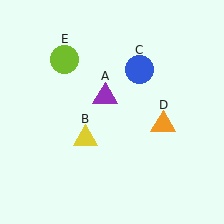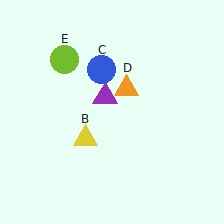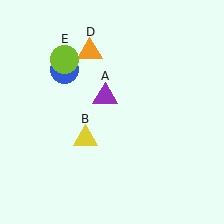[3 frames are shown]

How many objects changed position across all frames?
2 objects changed position: blue circle (object C), orange triangle (object D).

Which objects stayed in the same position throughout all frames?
Purple triangle (object A) and yellow triangle (object B) and lime circle (object E) remained stationary.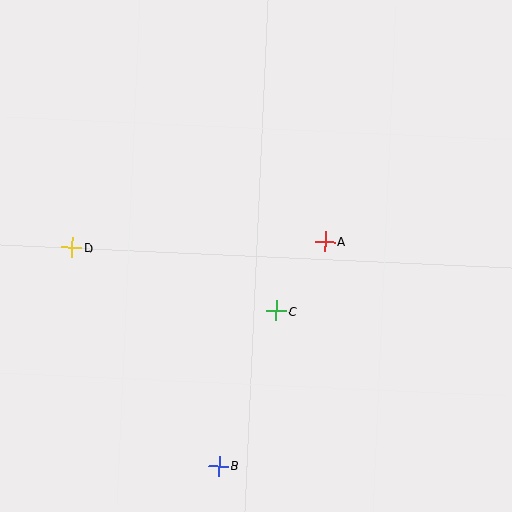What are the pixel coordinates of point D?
Point D is at (72, 248).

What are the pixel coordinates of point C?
Point C is at (276, 311).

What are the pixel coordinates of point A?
Point A is at (325, 242).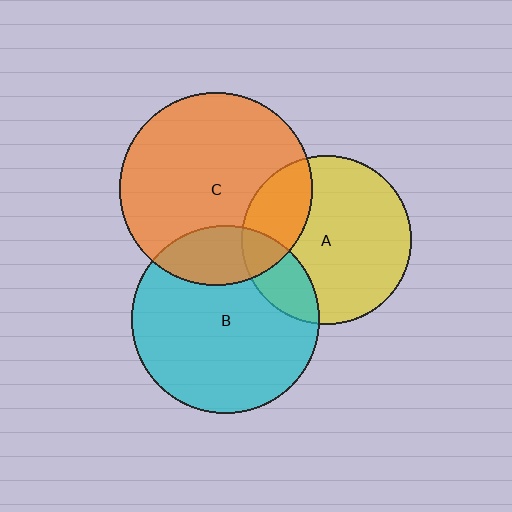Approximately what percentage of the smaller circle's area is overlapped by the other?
Approximately 25%.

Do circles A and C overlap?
Yes.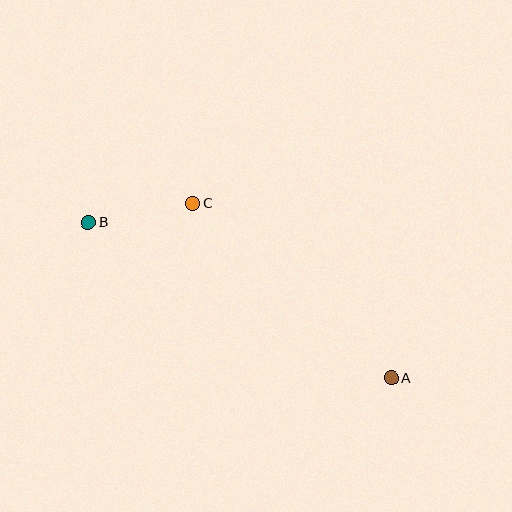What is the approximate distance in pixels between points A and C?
The distance between A and C is approximately 264 pixels.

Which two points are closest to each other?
Points B and C are closest to each other.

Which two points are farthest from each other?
Points A and B are farthest from each other.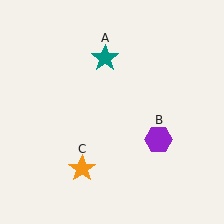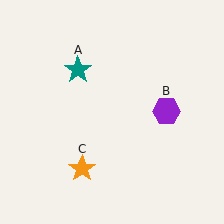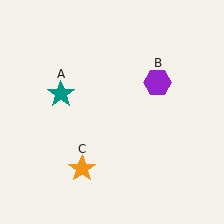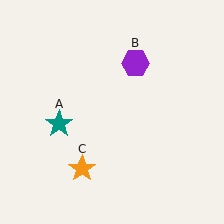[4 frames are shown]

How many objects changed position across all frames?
2 objects changed position: teal star (object A), purple hexagon (object B).